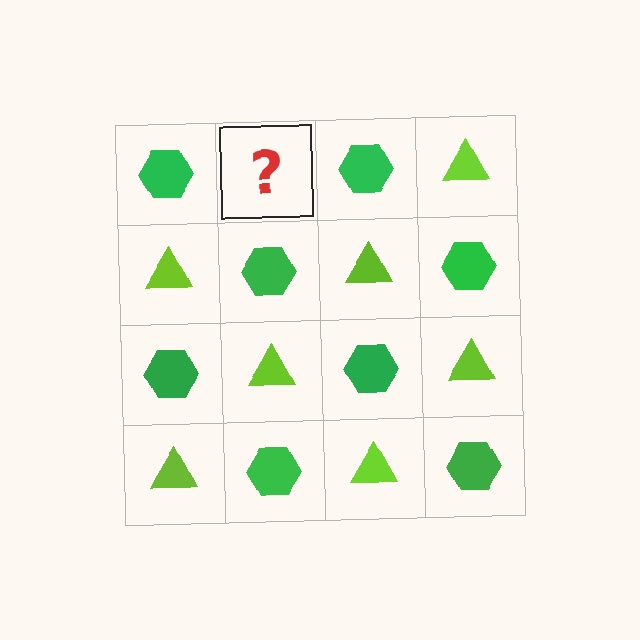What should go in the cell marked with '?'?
The missing cell should contain a lime triangle.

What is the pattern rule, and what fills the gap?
The rule is that it alternates green hexagon and lime triangle in a checkerboard pattern. The gap should be filled with a lime triangle.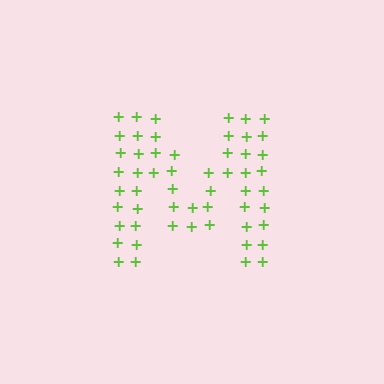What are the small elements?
The small elements are plus signs.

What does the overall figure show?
The overall figure shows the letter M.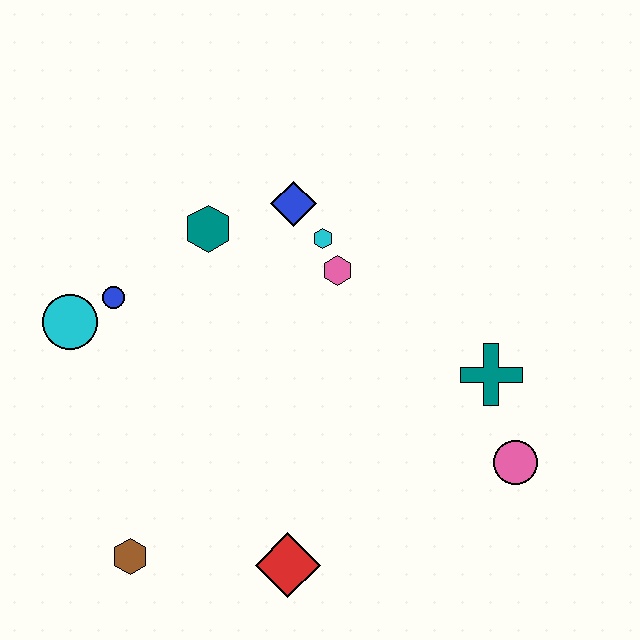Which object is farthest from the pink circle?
The cyan circle is farthest from the pink circle.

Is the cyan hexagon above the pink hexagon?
Yes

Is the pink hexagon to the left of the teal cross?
Yes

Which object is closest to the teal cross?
The pink circle is closest to the teal cross.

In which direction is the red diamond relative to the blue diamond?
The red diamond is below the blue diamond.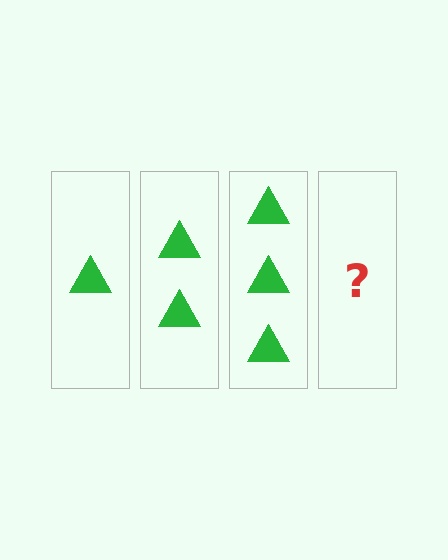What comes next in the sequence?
The next element should be 4 triangles.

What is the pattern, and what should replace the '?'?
The pattern is that each step adds one more triangle. The '?' should be 4 triangles.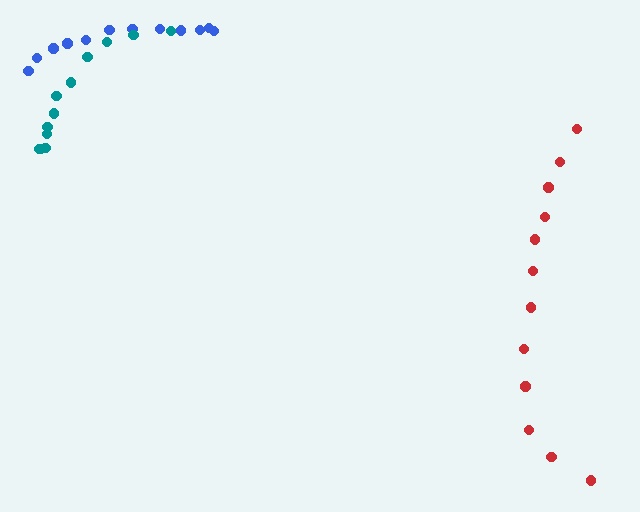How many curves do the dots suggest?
There are 3 distinct paths.